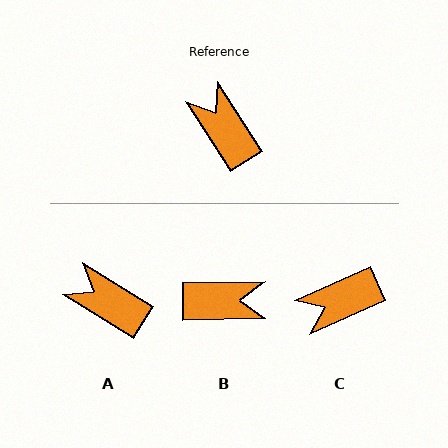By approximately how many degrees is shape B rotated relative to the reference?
Approximately 122 degrees clockwise.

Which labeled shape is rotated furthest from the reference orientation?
B, about 122 degrees away.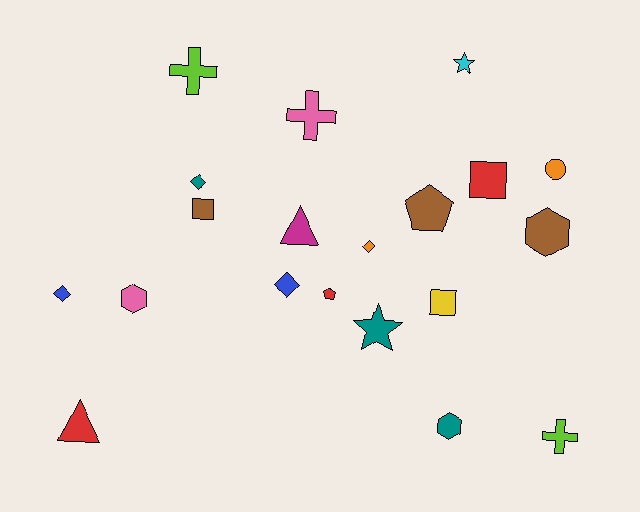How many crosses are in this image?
There are 3 crosses.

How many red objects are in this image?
There are 3 red objects.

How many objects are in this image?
There are 20 objects.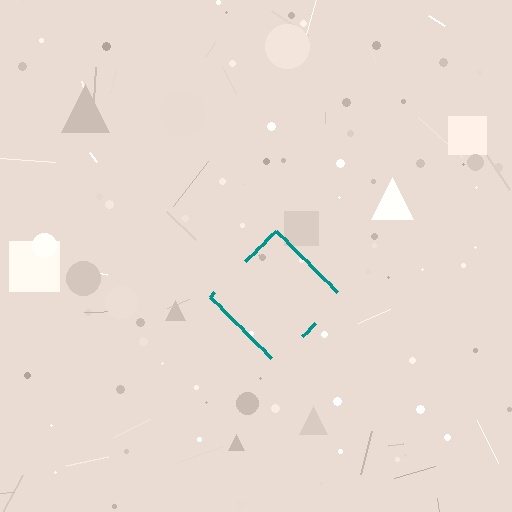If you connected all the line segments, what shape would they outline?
They would outline a diamond.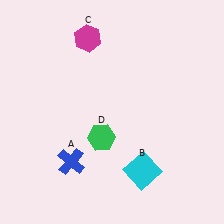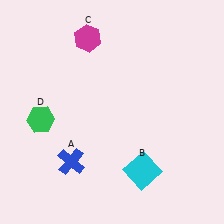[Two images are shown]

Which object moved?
The green hexagon (D) moved left.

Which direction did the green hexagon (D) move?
The green hexagon (D) moved left.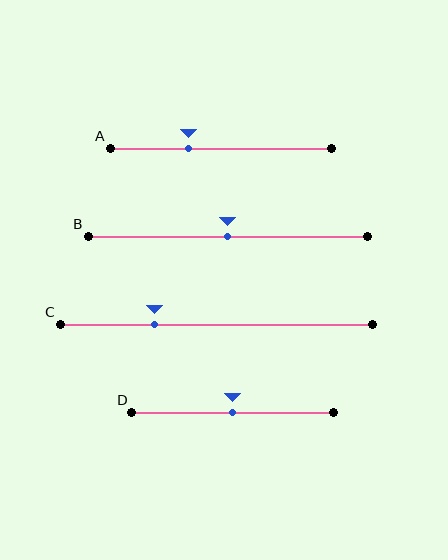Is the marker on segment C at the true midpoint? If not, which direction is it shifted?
No, the marker on segment C is shifted to the left by about 20% of the segment length.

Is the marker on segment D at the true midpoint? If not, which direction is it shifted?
Yes, the marker on segment D is at the true midpoint.